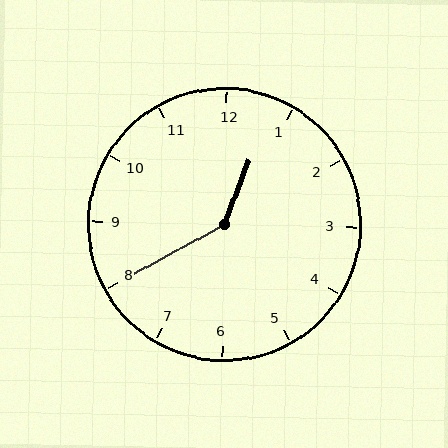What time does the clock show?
12:40.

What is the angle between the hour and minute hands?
Approximately 140 degrees.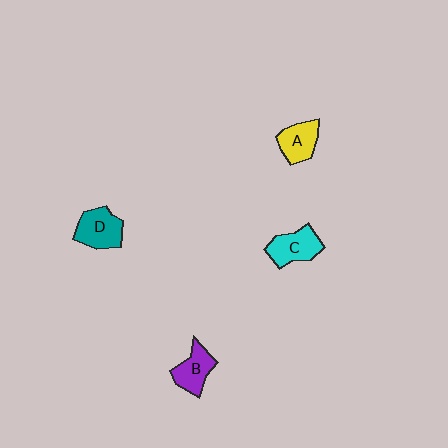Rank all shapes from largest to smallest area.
From largest to smallest: D (teal), C (cyan), B (purple), A (yellow).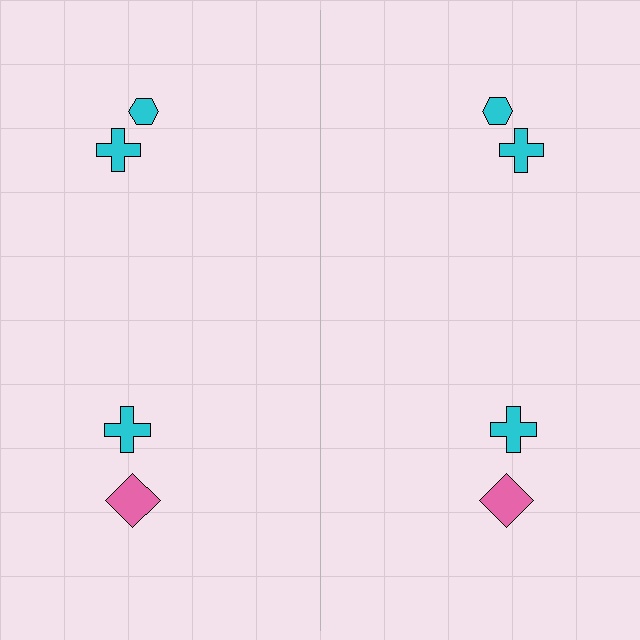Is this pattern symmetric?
Yes, this pattern has bilateral (reflection) symmetry.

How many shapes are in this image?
There are 8 shapes in this image.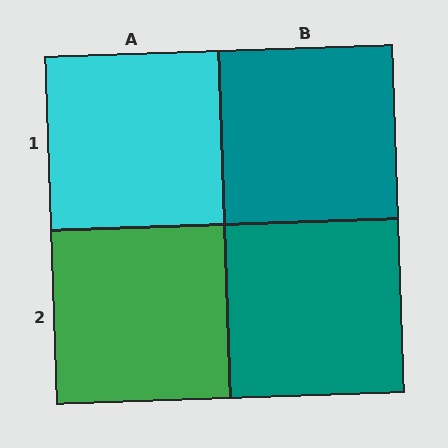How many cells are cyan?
1 cell is cyan.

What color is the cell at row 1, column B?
Teal.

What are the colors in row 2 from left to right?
Green, teal.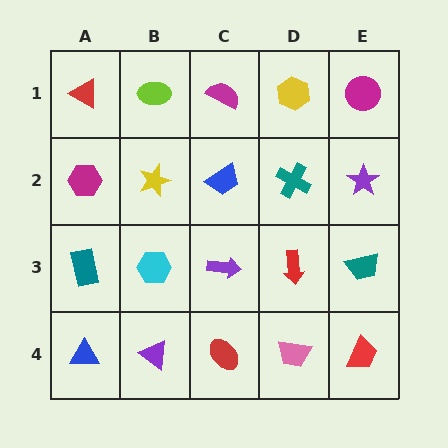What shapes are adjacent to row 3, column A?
A magenta hexagon (row 2, column A), a blue triangle (row 4, column A), a cyan hexagon (row 3, column B).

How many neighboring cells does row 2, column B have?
4.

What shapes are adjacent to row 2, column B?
A lime ellipse (row 1, column B), a cyan hexagon (row 3, column B), a magenta hexagon (row 2, column A), a blue trapezoid (row 2, column C).